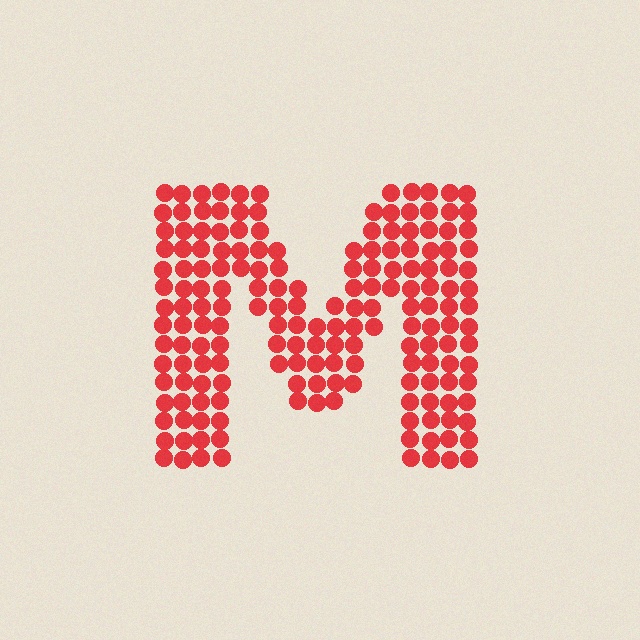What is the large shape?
The large shape is the letter M.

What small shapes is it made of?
It is made of small circles.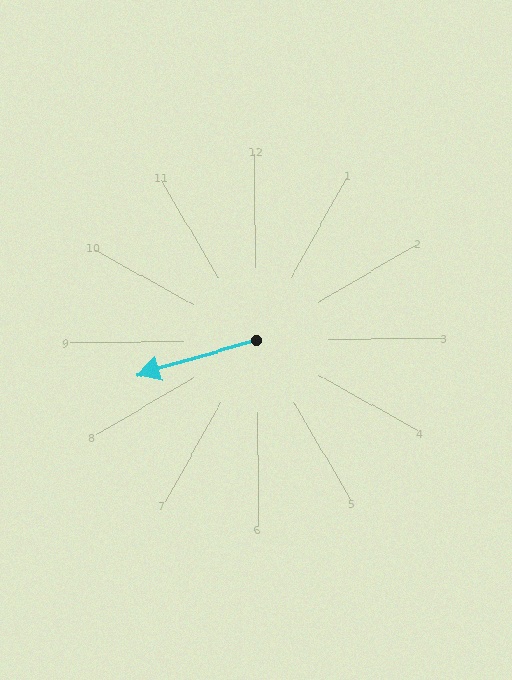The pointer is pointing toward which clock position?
Roughly 8 o'clock.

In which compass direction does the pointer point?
West.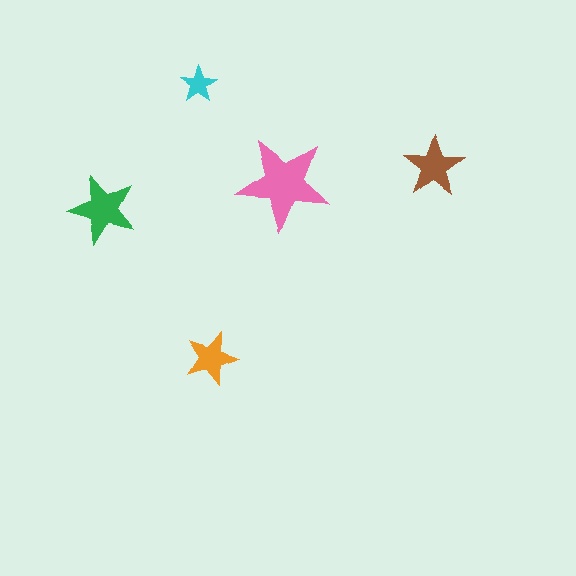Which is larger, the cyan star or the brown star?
The brown one.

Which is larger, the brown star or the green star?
The green one.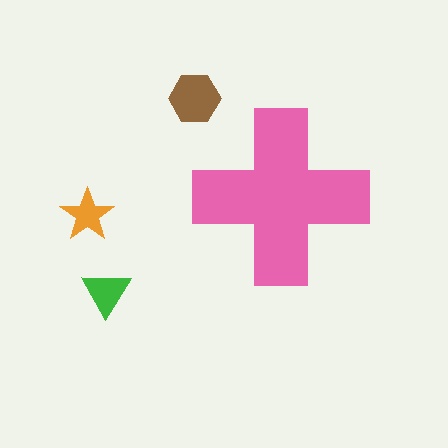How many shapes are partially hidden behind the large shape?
0 shapes are partially hidden.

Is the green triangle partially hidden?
No, the green triangle is fully visible.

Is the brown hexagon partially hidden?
No, the brown hexagon is fully visible.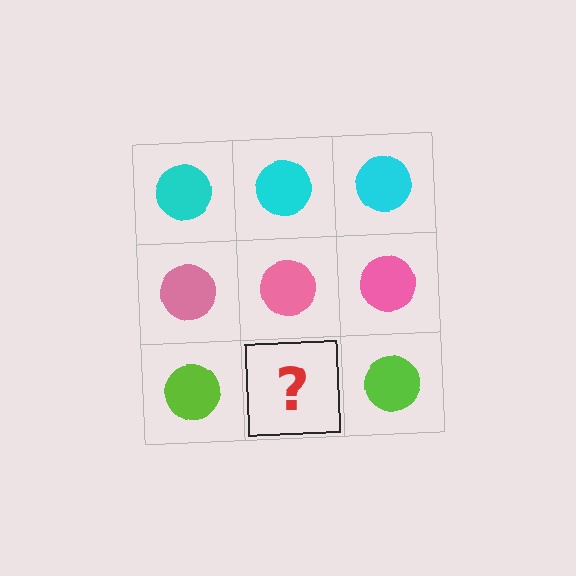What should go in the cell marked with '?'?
The missing cell should contain a lime circle.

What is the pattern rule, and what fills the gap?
The rule is that each row has a consistent color. The gap should be filled with a lime circle.